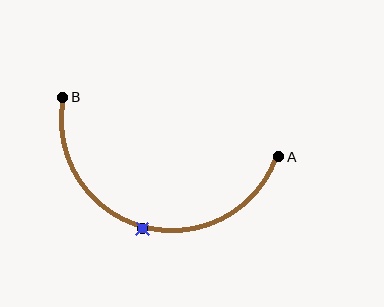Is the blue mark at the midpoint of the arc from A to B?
Yes. The blue mark lies on the arc at equal arc-length from both A and B — it is the arc midpoint.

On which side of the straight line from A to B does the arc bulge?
The arc bulges below the straight line connecting A and B.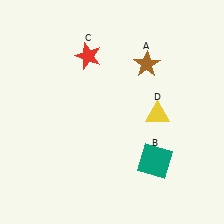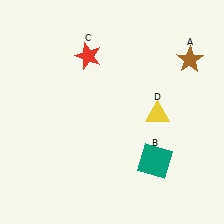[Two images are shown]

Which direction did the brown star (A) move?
The brown star (A) moved right.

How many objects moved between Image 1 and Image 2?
1 object moved between the two images.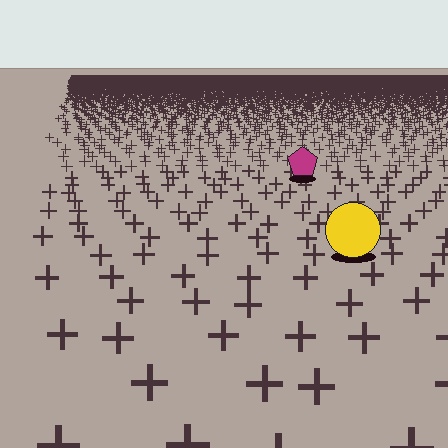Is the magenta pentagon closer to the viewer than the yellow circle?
No. The yellow circle is closer — you can tell from the texture gradient: the ground texture is coarser near it.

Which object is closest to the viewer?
The yellow circle is closest. The texture marks near it are larger and more spread out.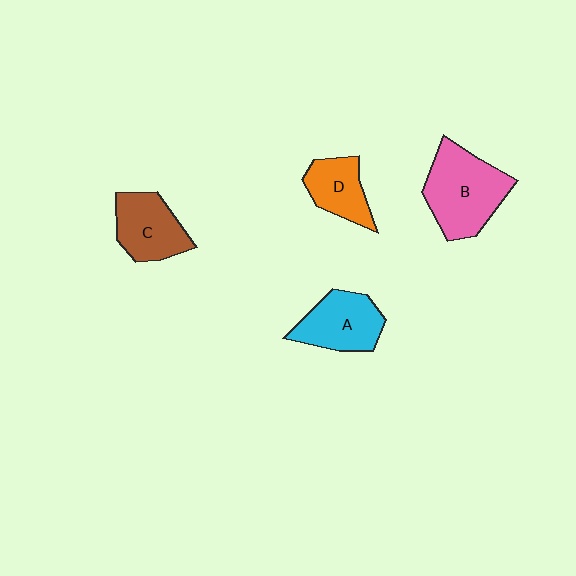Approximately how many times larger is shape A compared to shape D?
Approximately 1.3 times.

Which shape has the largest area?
Shape B (pink).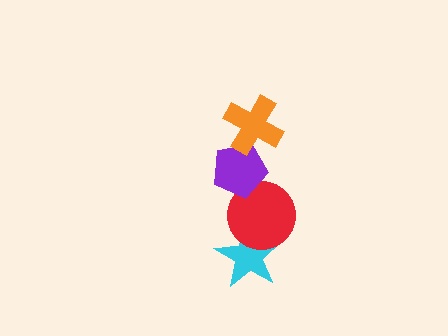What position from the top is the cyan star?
The cyan star is 4th from the top.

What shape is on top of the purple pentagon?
The orange cross is on top of the purple pentagon.